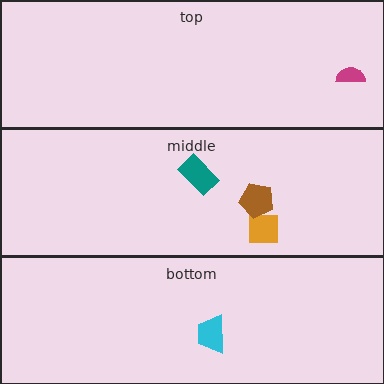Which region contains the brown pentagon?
The middle region.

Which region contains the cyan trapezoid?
The bottom region.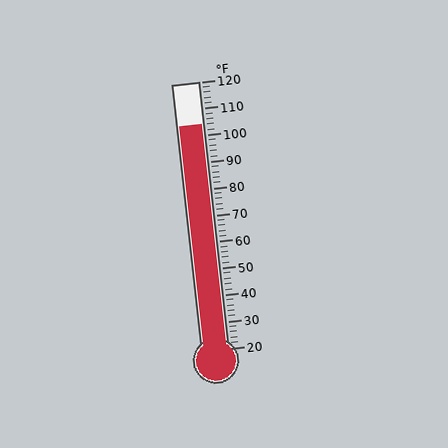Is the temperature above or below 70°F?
The temperature is above 70°F.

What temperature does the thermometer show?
The thermometer shows approximately 104°F.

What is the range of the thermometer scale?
The thermometer scale ranges from 20°F to 120°F.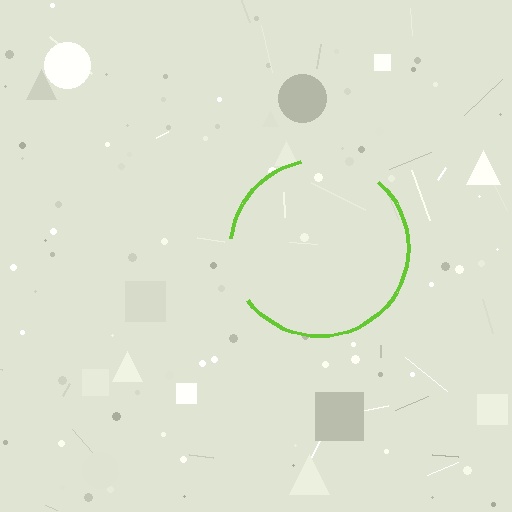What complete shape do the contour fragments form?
The contour fragments form a circle.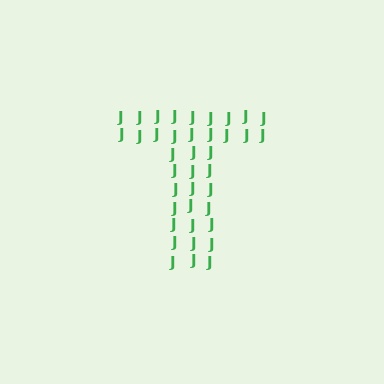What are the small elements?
The small elements are letter J's.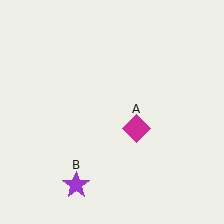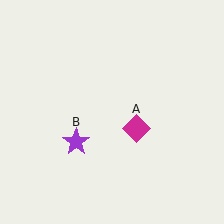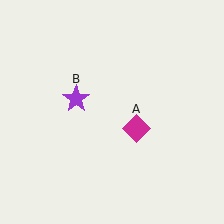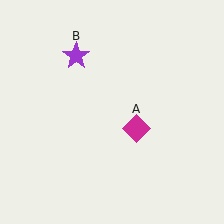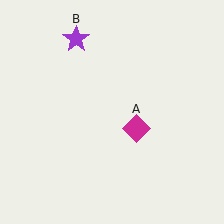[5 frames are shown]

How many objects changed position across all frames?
1 object changed position: purple star (object B).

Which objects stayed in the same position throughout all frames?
Magenta diamond (object A) remained stationary.